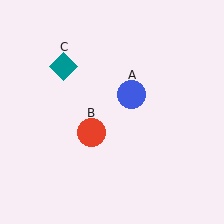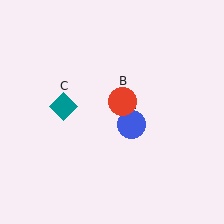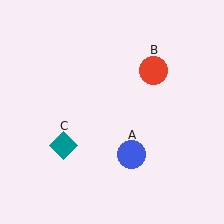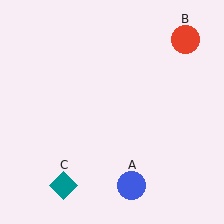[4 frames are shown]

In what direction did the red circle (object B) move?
The red circle (object B) moved up and to the right.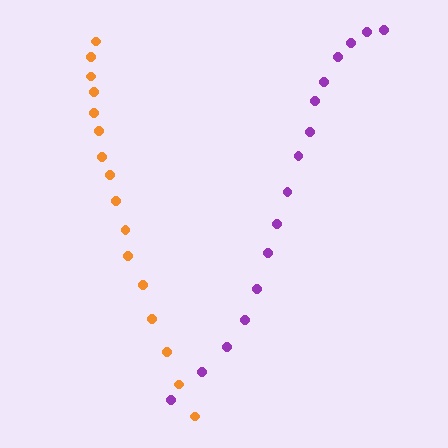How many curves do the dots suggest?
There are 2 distinct paths.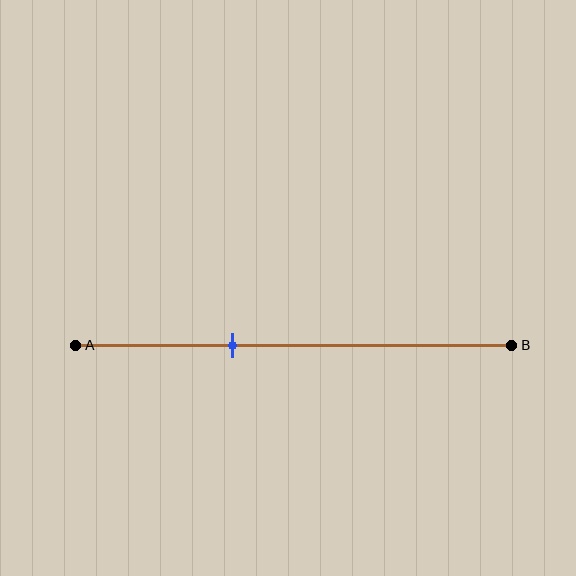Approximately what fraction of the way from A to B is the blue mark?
The blue mark is approximately 35% of the way from A to B.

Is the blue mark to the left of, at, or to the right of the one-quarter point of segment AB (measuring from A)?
The blue mark is to the right of the one-quarter point of segment AB.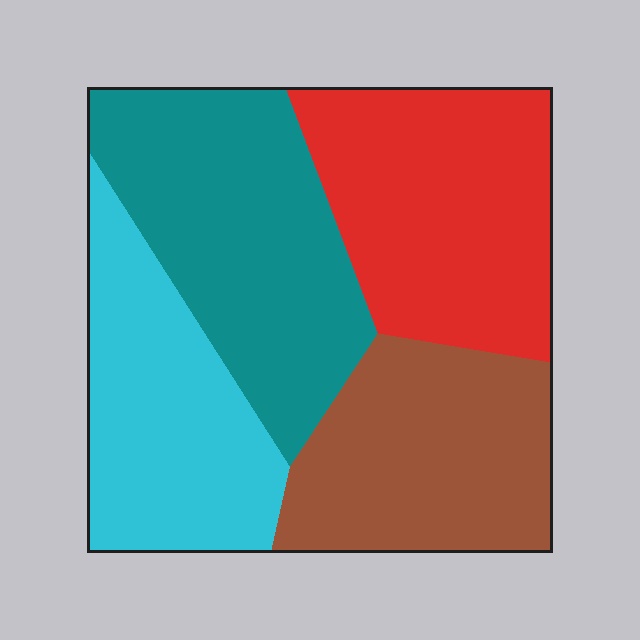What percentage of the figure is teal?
Teal takes up about one quarter (1/4) of the figure.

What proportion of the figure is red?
Red covers about 25% of the figure.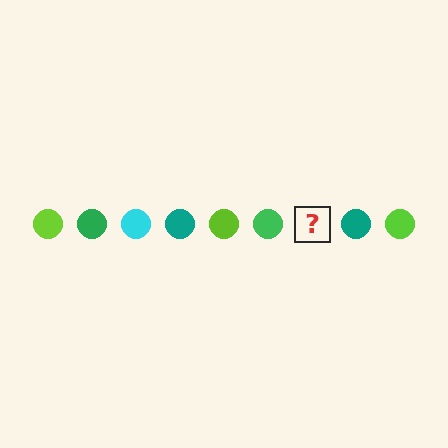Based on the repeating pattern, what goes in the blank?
The blank should be a cyan circle.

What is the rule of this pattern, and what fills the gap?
The rule is that the pattern cycles through lime, green, cyan, teal circles. The gap should be filled with a cyan circle.